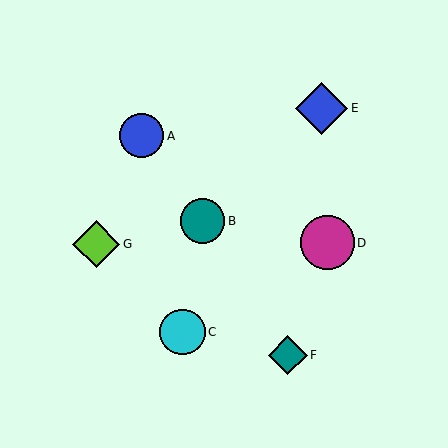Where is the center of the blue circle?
The center of the blue circle is at (142, 136).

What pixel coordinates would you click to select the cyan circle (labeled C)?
Click at (182, 332) to select the cyan circle C.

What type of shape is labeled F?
Shape F is a teal diamond.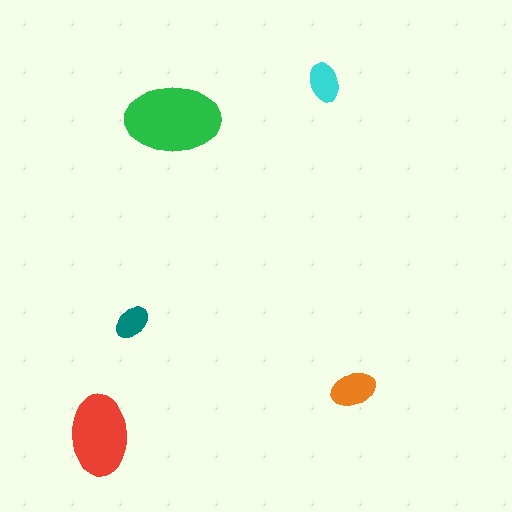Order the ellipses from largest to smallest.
the green one, the red one, the orange one, the cyan one, the teal one.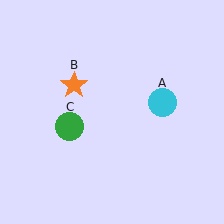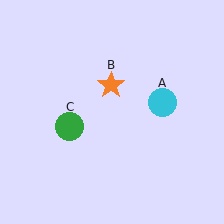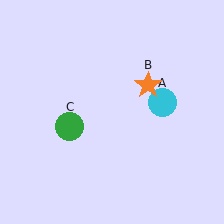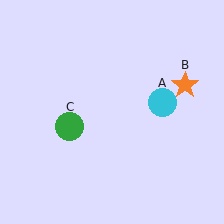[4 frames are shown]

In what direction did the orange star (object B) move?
The orange star (object B) moved right.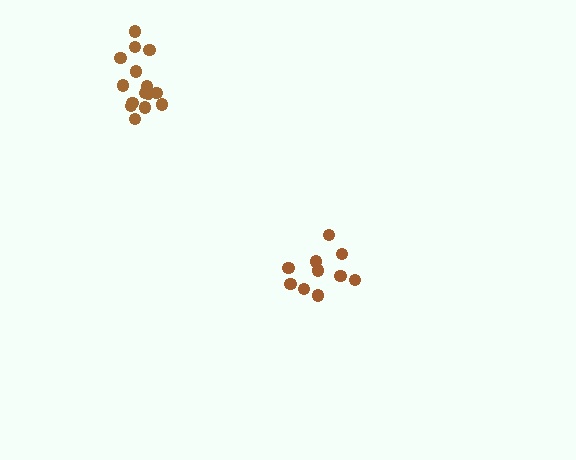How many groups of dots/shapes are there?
There are 2 groups.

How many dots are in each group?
Group 1: 15 dots, Group 2: 10 dots (25 total).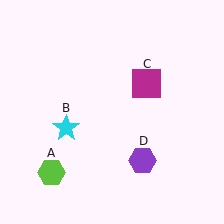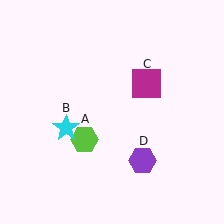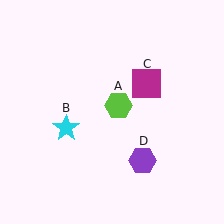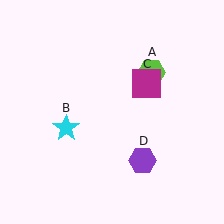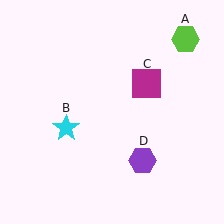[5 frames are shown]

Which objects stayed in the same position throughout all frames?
Cyan star (object B) and magenta square (object C) and purple hexagon (object D) remained stationary.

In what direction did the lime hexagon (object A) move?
The lime hexagon (object A) moved up and to the right.